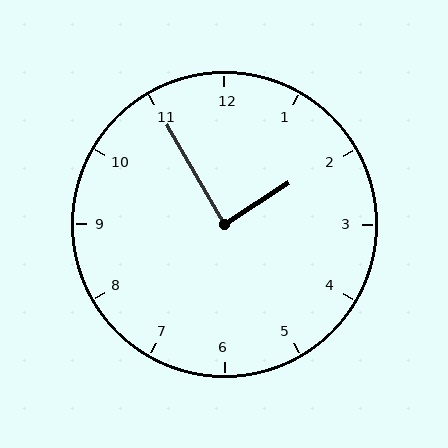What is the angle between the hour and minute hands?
Approximately 88 degrees.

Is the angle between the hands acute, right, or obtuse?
It is right.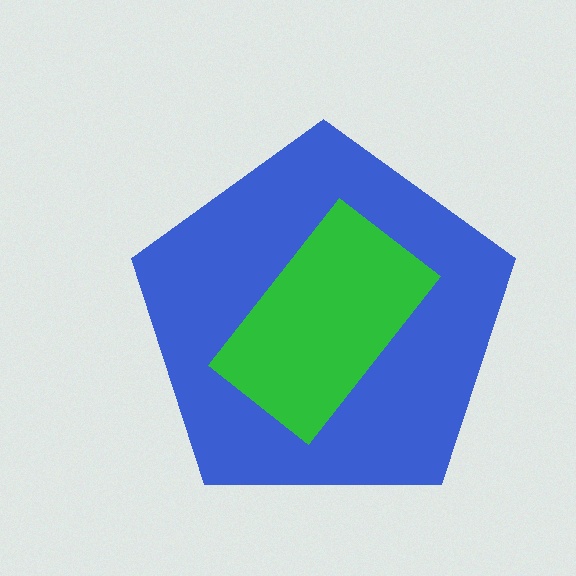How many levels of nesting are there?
2.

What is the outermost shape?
The blue pentagon.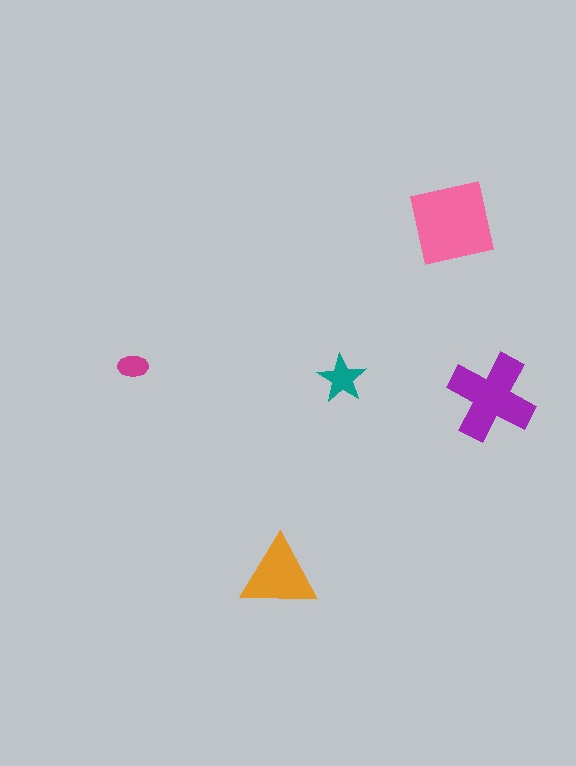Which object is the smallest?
The magenta ellipse.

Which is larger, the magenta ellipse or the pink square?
The pink square.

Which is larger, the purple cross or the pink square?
The pink square.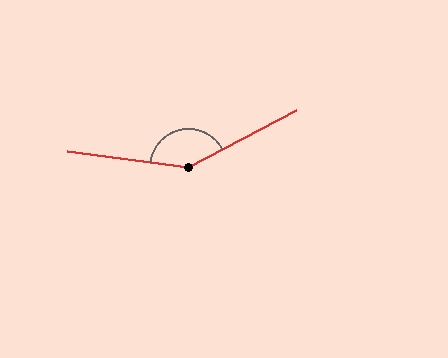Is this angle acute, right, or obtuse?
It is obtuse.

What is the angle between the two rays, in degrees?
Approximately 144 degrees.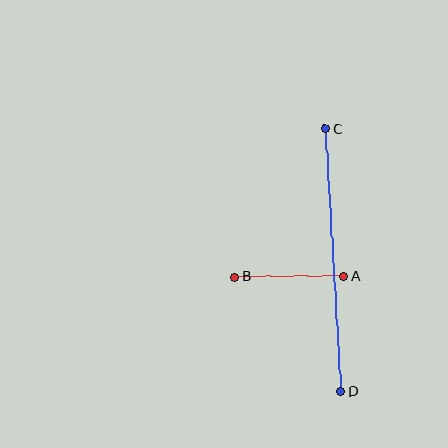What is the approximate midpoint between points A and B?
The midpoint is at approximately (289, 277) pixels.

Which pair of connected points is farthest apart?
Points C and D are farthest apart.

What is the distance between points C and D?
The distance is approximately 263 pixels.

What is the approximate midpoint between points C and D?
The midpoint is at approximately (333, 260) pixels.